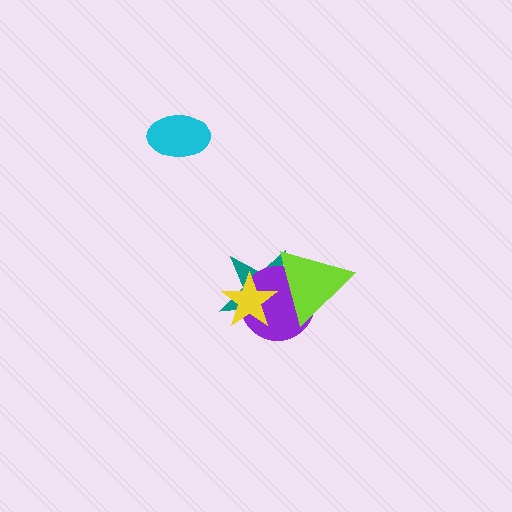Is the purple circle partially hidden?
Yes, it is partially covered by another shape.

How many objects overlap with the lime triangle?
3 objects overlap with the lime triangle.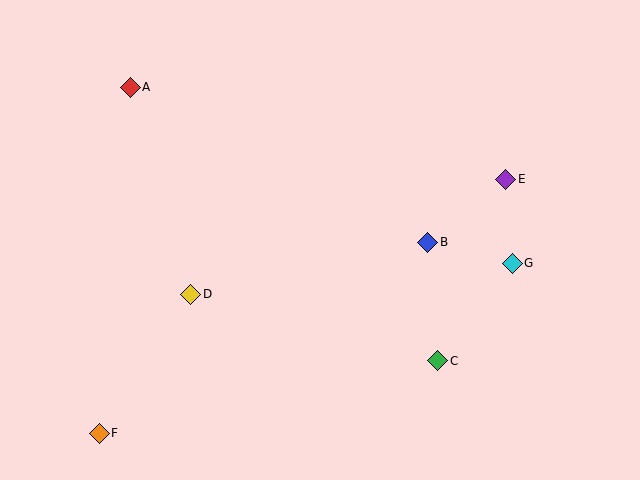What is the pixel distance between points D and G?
The distance between D and G is 323 pixels.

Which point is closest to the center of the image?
Point B at (428, 242) is closest to the center.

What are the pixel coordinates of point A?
Point A is at (130, 87).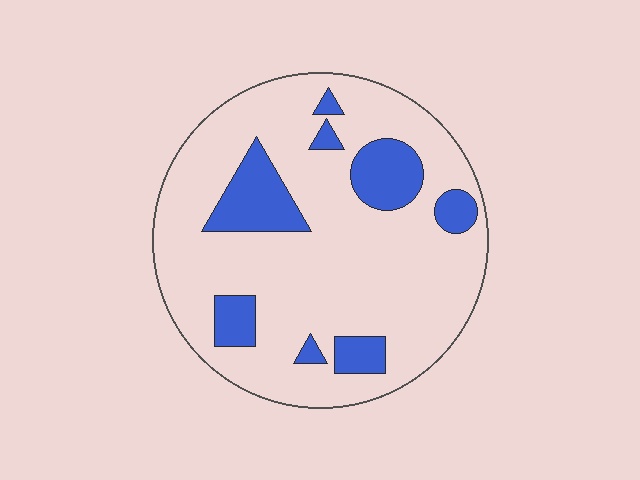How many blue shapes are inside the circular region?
8.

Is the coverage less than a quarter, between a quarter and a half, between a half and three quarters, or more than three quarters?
Less than a quarter.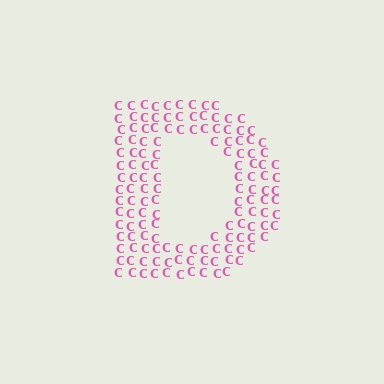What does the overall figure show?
The overall figure shows the letter D.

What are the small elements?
The small elements are letter C's.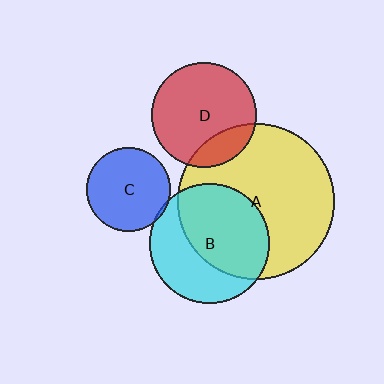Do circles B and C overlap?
Yes.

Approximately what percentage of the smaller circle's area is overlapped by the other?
Approximately 5%.